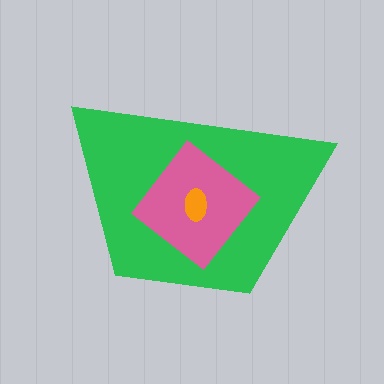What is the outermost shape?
The green trapezoid.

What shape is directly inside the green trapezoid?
The pink diamond.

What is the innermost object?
The orange ellipse.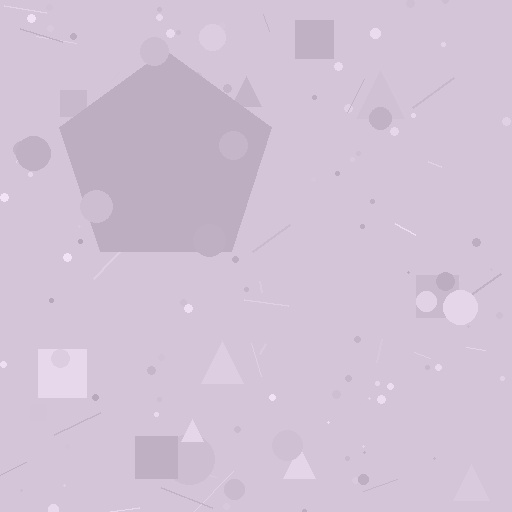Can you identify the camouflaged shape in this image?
The camouflaged shape is a pentagon.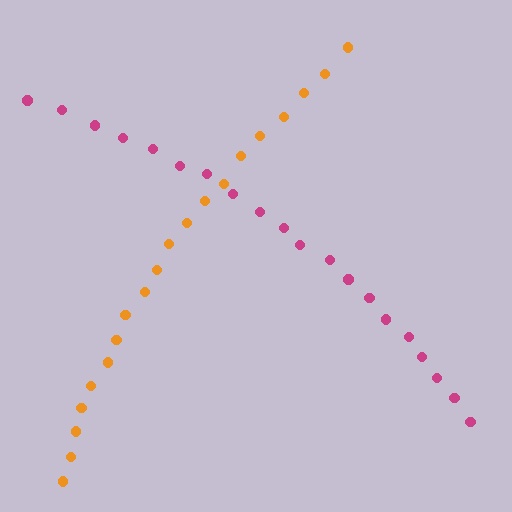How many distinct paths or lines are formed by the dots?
There are 2 distinct paths.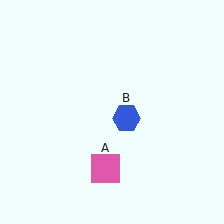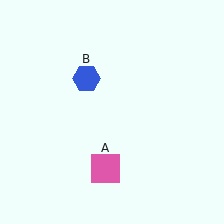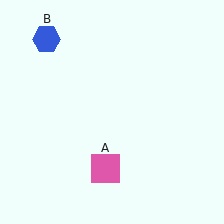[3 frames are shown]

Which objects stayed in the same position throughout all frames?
Pink square (object A) remained stationary.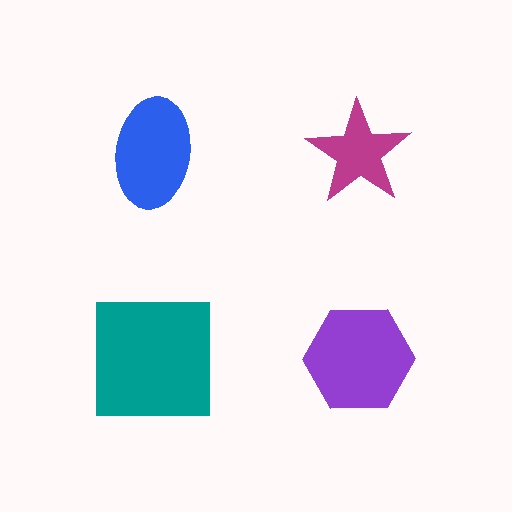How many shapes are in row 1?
2 shapes.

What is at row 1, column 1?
A blue ellipse.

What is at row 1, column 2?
A magenta star.